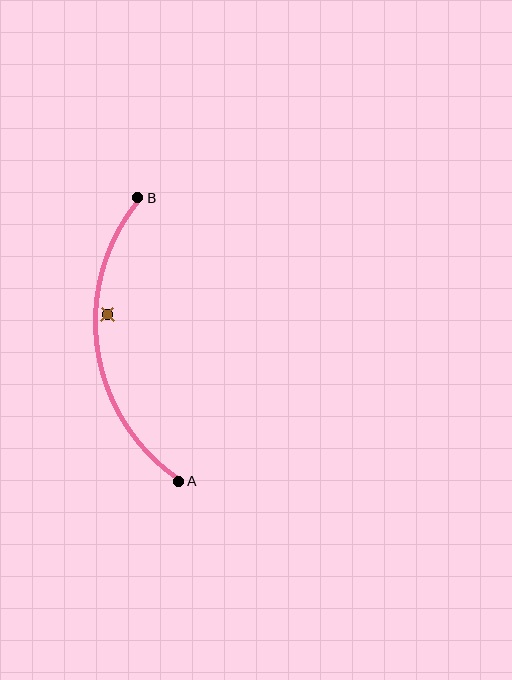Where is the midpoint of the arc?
The arc midpoint is the point on the curve farthest from the straight line joining A and B. It sits to the left of that line.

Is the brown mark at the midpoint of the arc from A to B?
No — the brown mark does not lie on the arc at all. It sits slightly inside the curve.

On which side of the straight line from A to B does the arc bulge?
The arc bulges to the left of the straight line connecting A and B.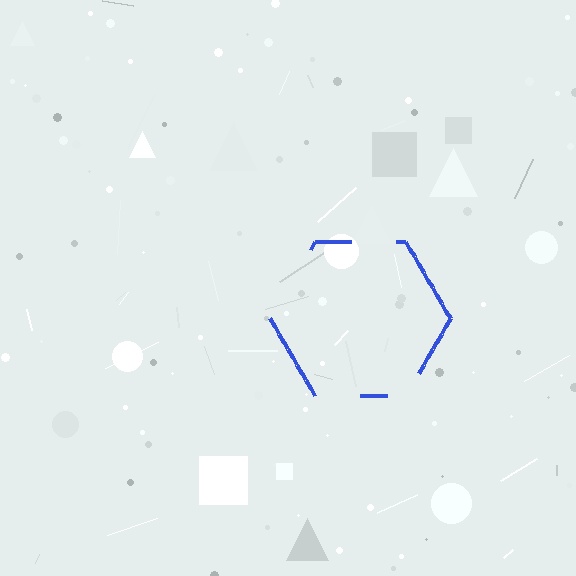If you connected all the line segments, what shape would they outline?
They would outline a hexagon.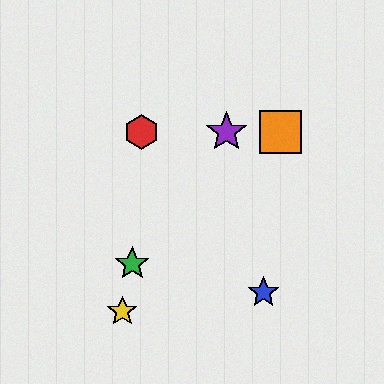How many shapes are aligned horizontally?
3 shapes (the red hexagon, the purple star, the orange square) are aligned horizontally.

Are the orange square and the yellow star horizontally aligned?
No, the orange square is at y≈132 and the yellow star is at y≈311.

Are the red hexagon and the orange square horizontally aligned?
Yes, both are at y≈132.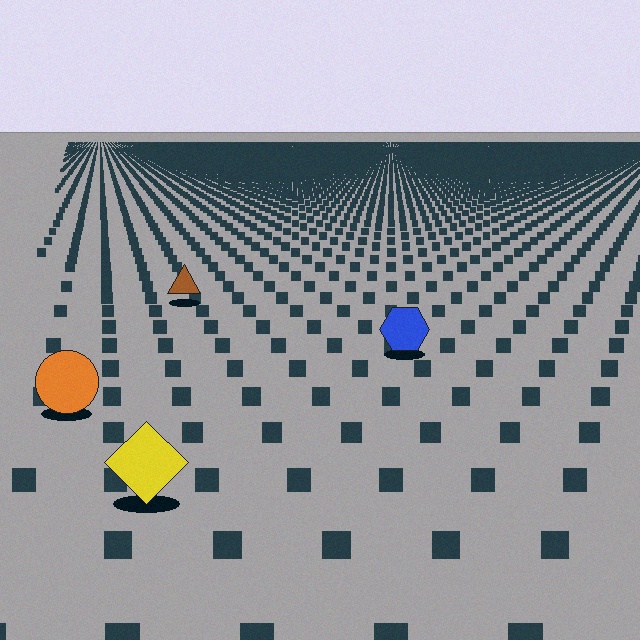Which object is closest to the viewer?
The yellow diamond is closest. The texture marks near it are larger and more spread out.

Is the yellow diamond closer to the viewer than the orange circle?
Yes. The yellow diamond is closer — you can tell from the texture gradient: the ground texture is coarser near it.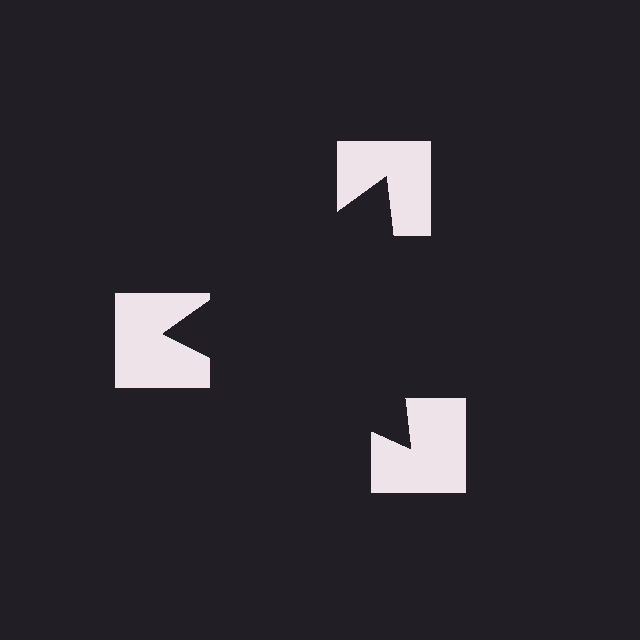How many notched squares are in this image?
There are 3 — one at each vertex of the illusory triangle.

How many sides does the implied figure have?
3 sides.